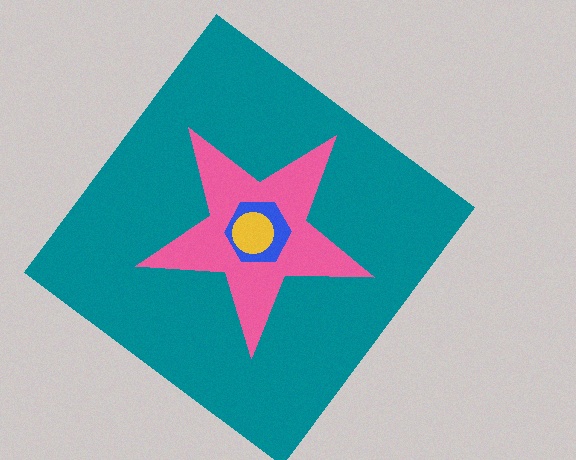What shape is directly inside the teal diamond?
The pink star.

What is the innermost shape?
The yellow circle.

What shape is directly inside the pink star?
The blue hexagon.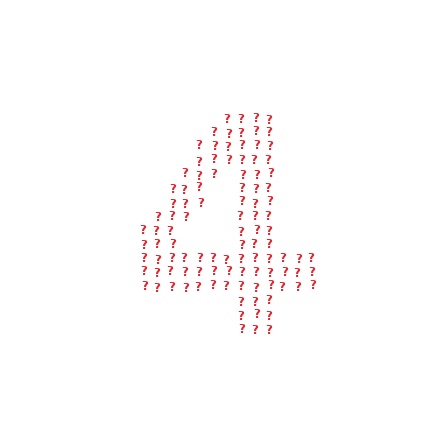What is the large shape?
The large shape is the digit 4.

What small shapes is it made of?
It is made of small question marks.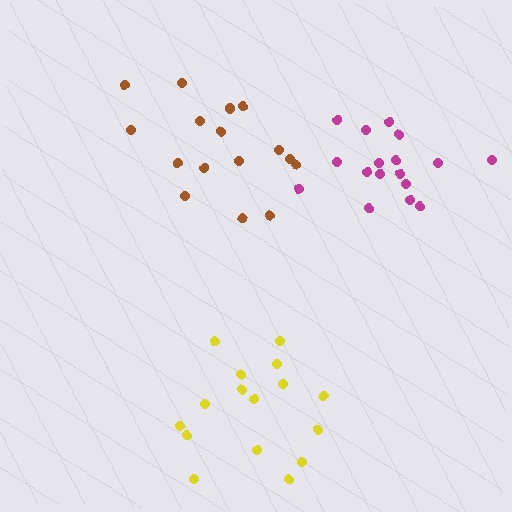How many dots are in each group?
Group 1: 17 dots, Group 2: 16 dots, Group 3: 16 dots (49 total).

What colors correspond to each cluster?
The clusters are colored: magenta, brown, yellow.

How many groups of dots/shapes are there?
There are 3 groups.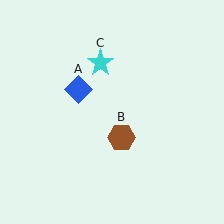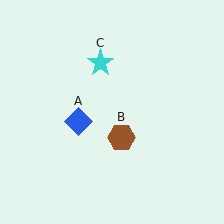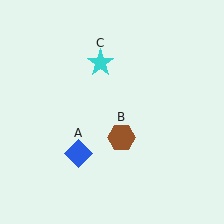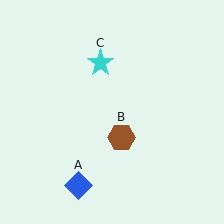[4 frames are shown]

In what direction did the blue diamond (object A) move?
The blue diamond (object A) moved down.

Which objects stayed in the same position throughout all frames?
Brown hexagon (object B) and cyan star (object C) remained stationary.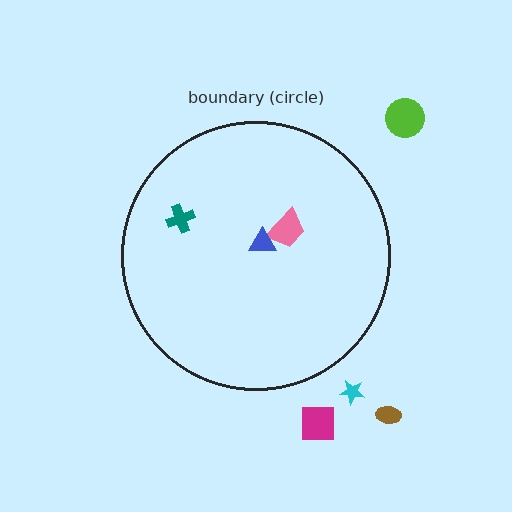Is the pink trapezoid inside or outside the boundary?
Inside.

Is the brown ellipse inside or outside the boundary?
Outside.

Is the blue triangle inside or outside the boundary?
Inside.